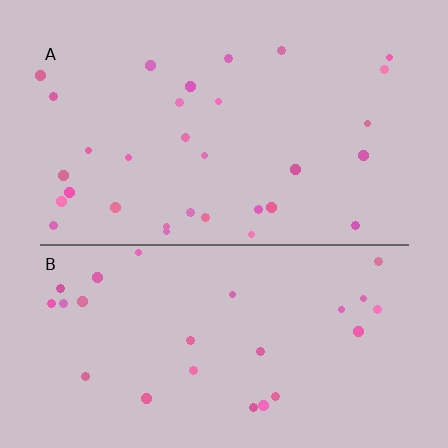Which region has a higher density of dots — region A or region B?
A (the top).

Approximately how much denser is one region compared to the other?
Approximately 1.2× — region A over region B.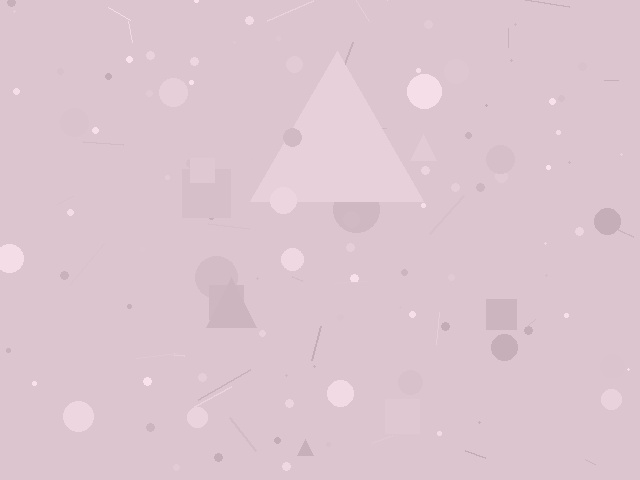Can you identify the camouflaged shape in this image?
The camouflaged shape is a triangle.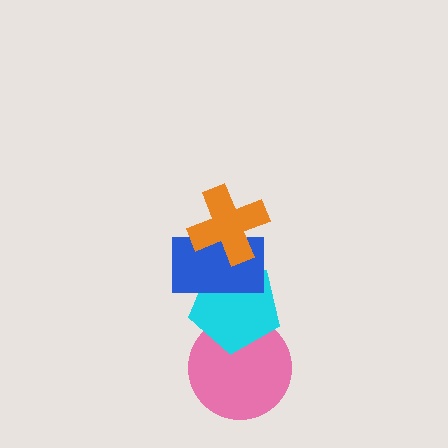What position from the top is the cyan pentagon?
The cyan pentagon is 3rd from the top.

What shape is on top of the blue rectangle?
The orange cross is on top of the blue rectangle.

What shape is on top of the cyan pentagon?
The blue rectangle is on top of the cyan pentagon.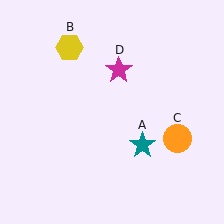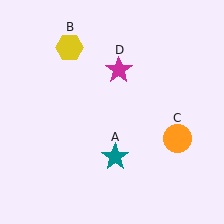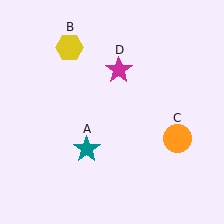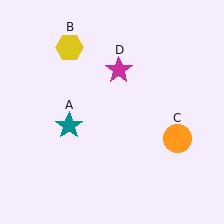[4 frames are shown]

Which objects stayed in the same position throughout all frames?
Yellow hexagon (object B) and orange circle (object C) and magenta star (object D) remained stationary.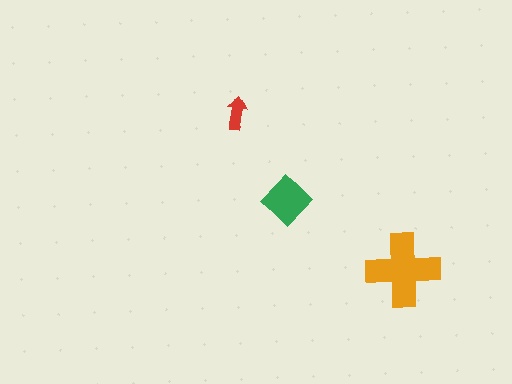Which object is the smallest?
The red arrow.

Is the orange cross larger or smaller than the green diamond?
Larger.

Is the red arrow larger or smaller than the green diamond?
Smaller.